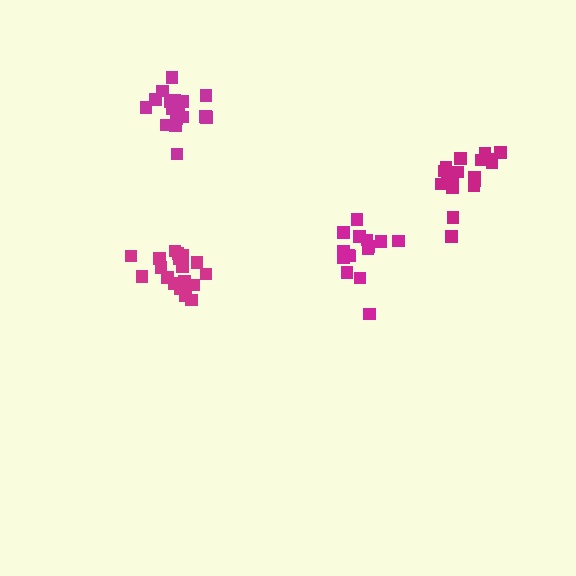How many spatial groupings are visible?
There are 4 spatial groupings.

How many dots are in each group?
Group 1: 15 dots, Group 2: 19 dots, Group 3: 17 dots, Group 4: 19 dots (70 total).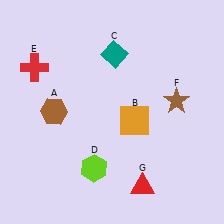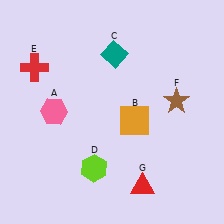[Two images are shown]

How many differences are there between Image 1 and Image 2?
There is 1 difference between the two images.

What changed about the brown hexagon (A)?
In Image 1, A is brown. In Image 2, it changed to pink.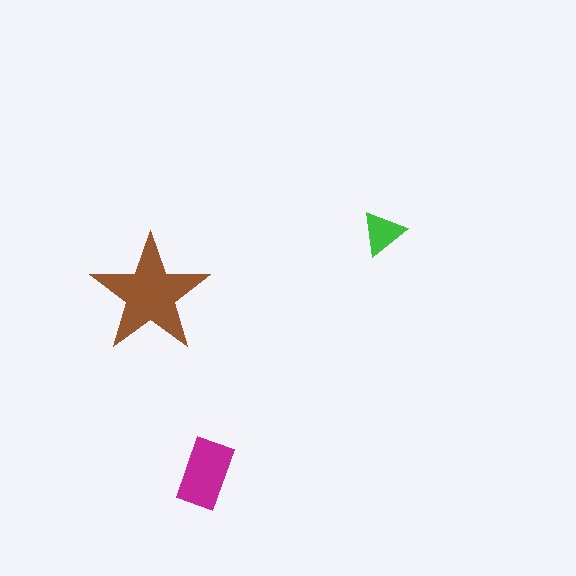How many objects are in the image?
There are 3 objects in the image.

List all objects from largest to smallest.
The brown star, the magenta rectangle, the green triangle.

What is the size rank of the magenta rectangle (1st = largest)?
2nd.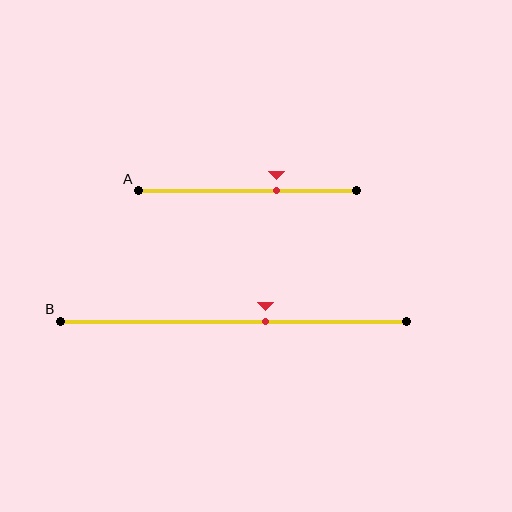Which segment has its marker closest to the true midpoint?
Segment B has its marker closest to the true midpoint.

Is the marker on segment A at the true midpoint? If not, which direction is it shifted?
No, the marker on segment A is shifted to the right by about 13% of the segment length.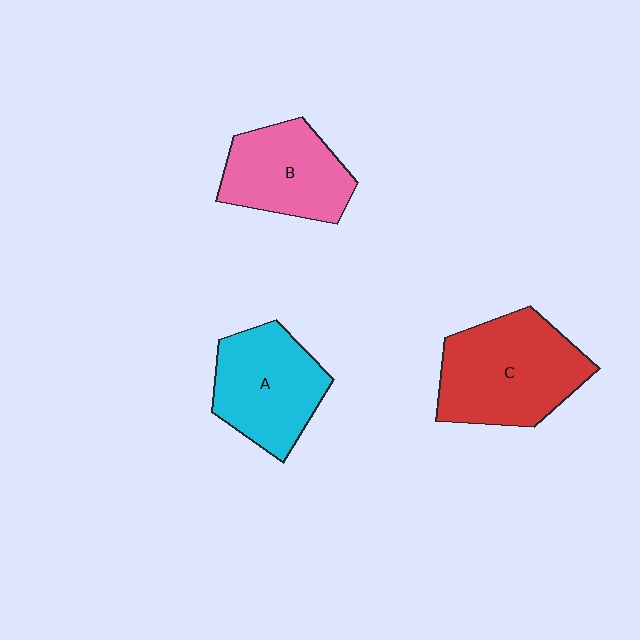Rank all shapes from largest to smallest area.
From largest to smallest: C (red), A (cyan), B (pink).